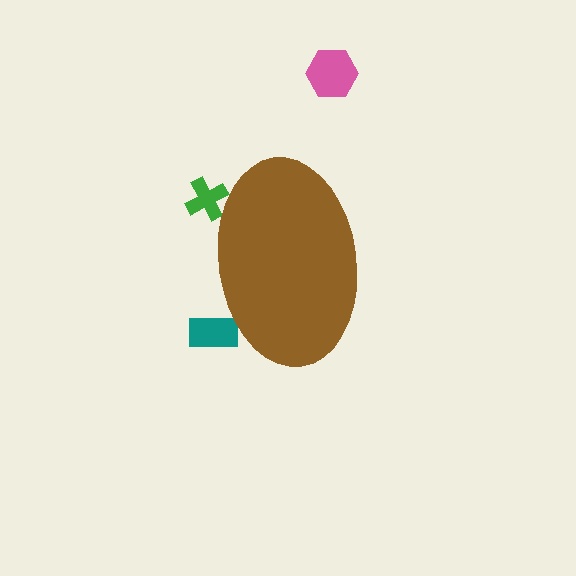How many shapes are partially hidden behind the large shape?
2 shapes are partially hidden.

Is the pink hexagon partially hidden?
No, the pink hexagon is fully visible.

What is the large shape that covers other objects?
A brown ellipse.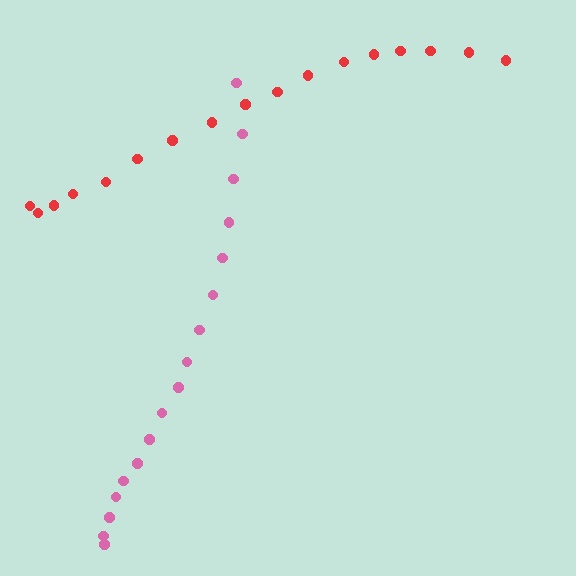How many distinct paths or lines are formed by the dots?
There are 2 distinct paths.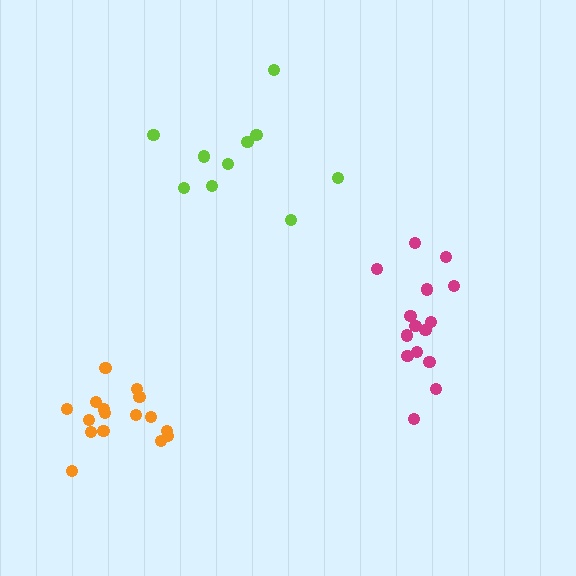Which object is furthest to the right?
The magenta cluster is rightmost.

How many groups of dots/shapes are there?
There are 3 groups.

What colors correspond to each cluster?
The clusters are colored: lime, magenta, orange.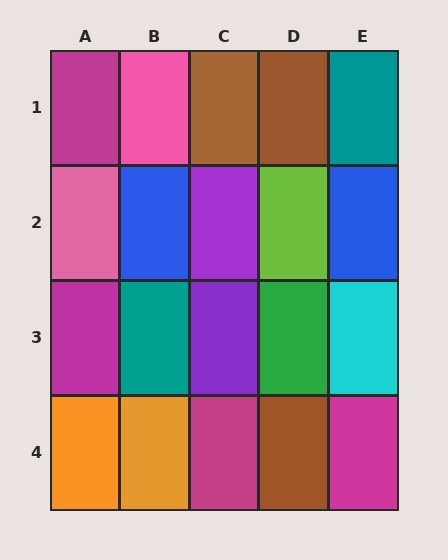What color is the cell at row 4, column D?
Brown.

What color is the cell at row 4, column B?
Orange.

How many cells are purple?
2 cells are purple.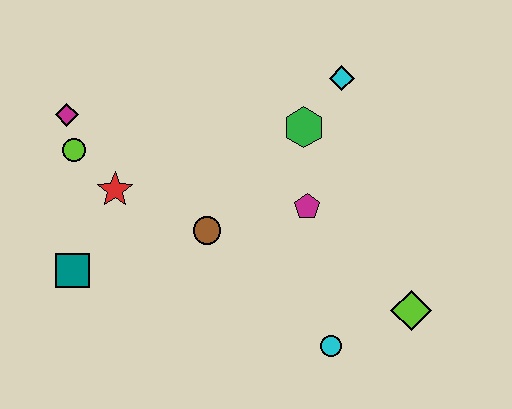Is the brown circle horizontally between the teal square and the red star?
No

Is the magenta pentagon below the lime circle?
Yes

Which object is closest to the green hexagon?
The cyan diamond is closest to the green hexagon.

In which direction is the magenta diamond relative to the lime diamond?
The magenta diamond is to the left of the lime diamond.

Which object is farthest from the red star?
The lime diamond is farthest from the red star.